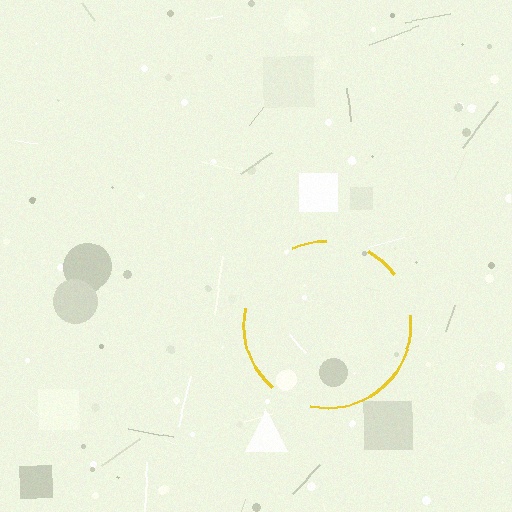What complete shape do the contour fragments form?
The contour fragments form a circle.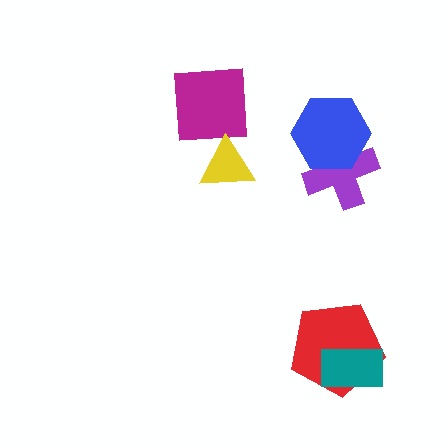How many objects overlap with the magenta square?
1 object overlaps with the magenta square.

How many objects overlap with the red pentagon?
1 object overlaps with the red pentagon.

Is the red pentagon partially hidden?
Yes, it is partially covered by another shape.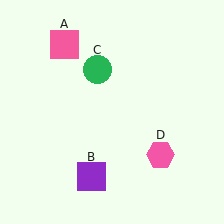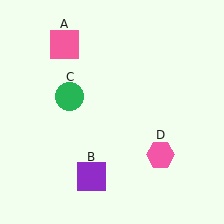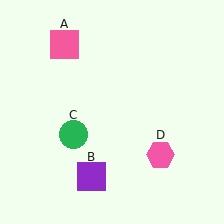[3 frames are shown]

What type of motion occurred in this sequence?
The green circle (object C) rotated counterclockwise around the center of the scene.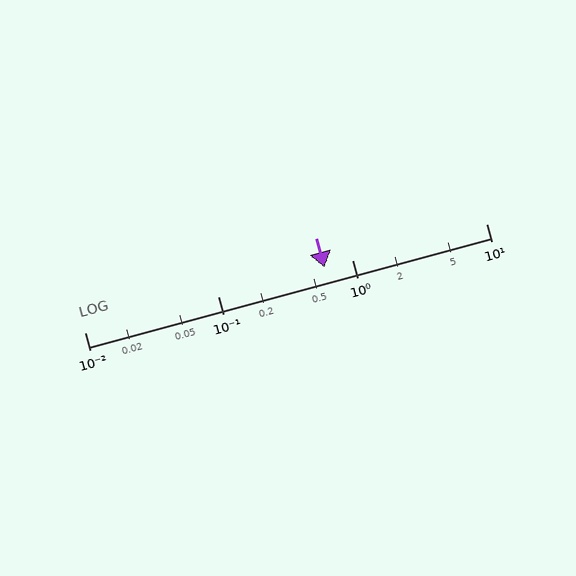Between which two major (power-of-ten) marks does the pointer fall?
The pointer is between 0.1 and 1.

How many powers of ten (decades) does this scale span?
The scale spans 3 decades, from 0.01 to 10.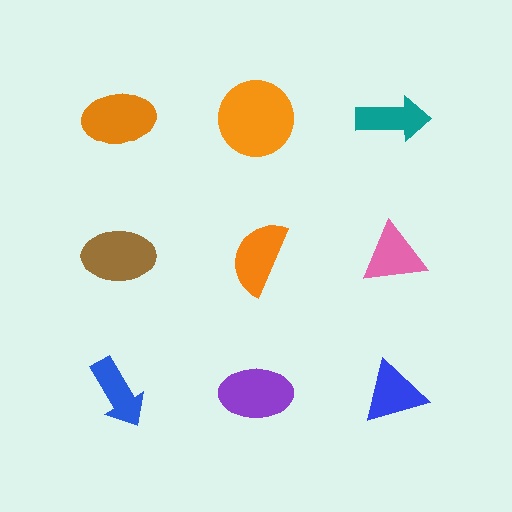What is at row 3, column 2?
A purple ellipse.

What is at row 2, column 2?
An orange semicircle.